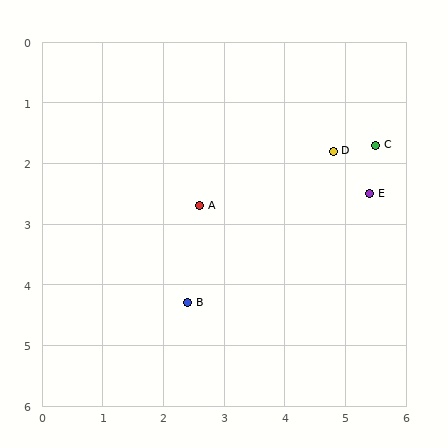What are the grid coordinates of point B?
Point B is at approximately (2.4, 4.3).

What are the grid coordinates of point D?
Point D is at approximately (4.8, 1.8).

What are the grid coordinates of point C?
Point C is at approximately (5.5, 1.7).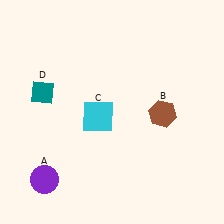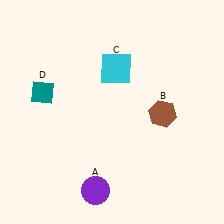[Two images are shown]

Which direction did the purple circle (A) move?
The purple circle (A) moved right.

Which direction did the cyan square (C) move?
The cyan square (C) moved up.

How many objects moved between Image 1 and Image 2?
2 objects moved between the two images.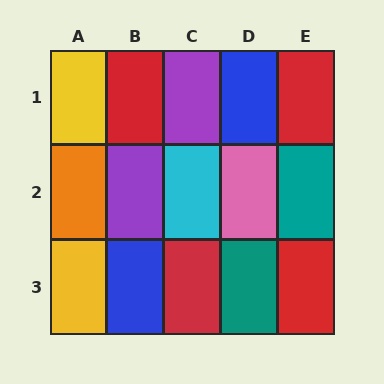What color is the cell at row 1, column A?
Yellow.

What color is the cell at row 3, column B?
Blue.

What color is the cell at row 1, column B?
Red.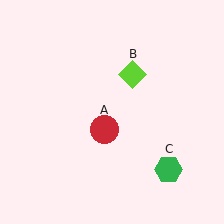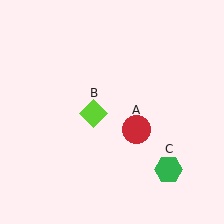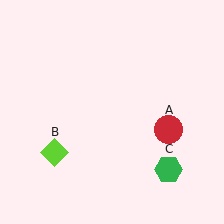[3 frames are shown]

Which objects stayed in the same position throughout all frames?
Green hexagon (object C) remained stationary.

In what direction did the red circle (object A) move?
The red circle (object A) moved right.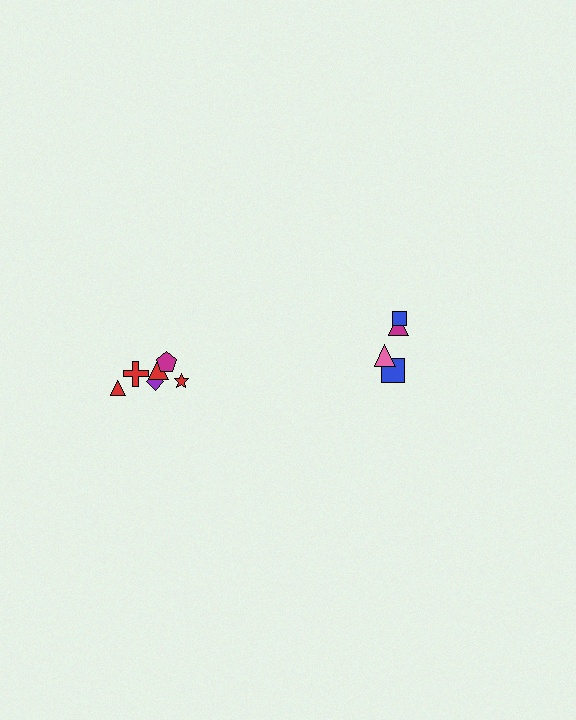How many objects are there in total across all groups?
There are 10 objects.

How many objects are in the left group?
There are 6 objects.